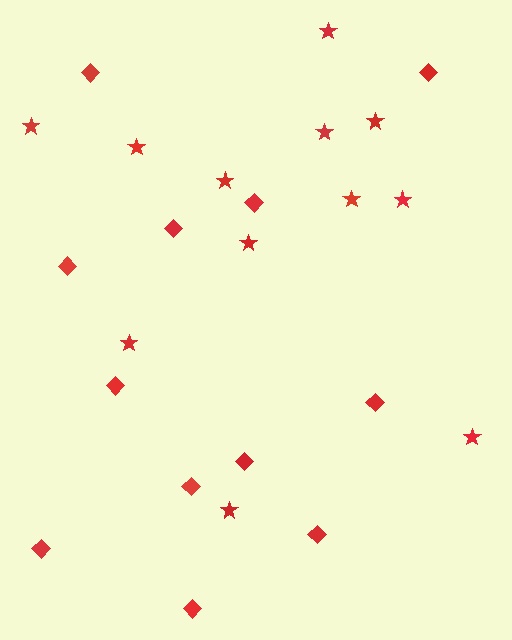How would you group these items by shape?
There are 2 groups: one group of diamonds (12) and one group of stars (12).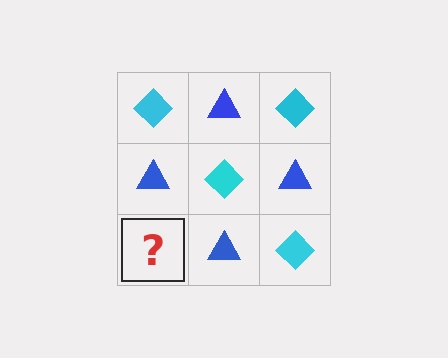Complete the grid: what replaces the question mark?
The question mark should be replaced with a cyan diamond.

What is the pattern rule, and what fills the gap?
The rule is that it alternates cyan diamond and blue triangle in a checkerboard pattern. The gap should be filled with a cyan diamond.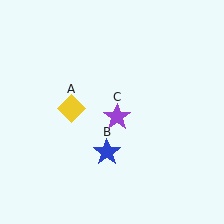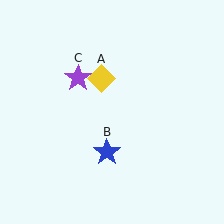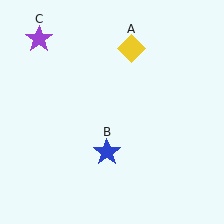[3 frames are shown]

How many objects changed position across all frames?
2 objects changed position: yellow diamond (object A), purple star (object C).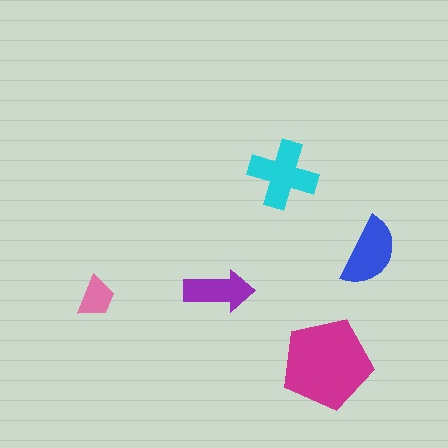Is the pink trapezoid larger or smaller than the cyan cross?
Smaller.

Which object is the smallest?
The pink trapezoid.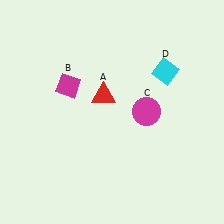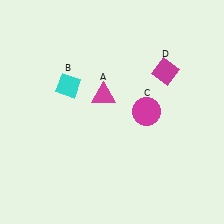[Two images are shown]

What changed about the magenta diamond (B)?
In Image 1, B is magenta. In Image 2, it changed to cyan.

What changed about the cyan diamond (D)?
In Image 1, D is cyan. In Image 2, it changed to magenta.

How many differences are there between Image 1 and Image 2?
There are 3 differences between the two images.